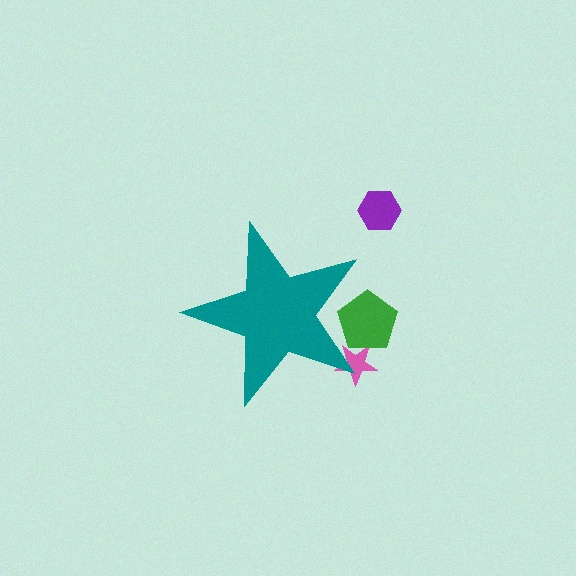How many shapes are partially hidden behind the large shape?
2 shapes are partially hidden.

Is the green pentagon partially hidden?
Yes, the green pentagon is partially hidden behind the teal star.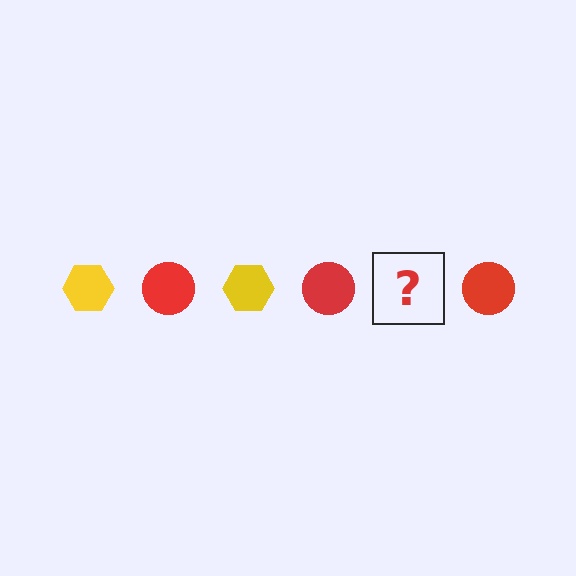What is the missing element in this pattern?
The missing element is a yellow hexagon.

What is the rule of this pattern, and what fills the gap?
The rule is that the pattern alternates between yellow hexagon and red circle. The gap should be filled with a yellow hexagon.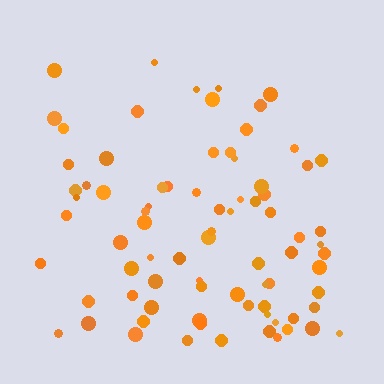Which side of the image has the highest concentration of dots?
The bottom.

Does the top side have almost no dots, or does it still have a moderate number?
Still a moderate number, just noticeably fewer than the bottom.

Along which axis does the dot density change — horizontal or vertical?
Vertical.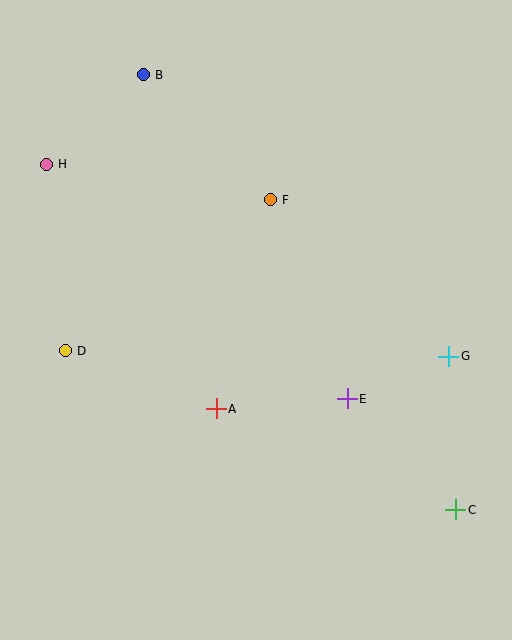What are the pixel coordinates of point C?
Point C is at (456, 510).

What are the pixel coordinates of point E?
Point E is at (347, 399).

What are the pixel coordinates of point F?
Point F is at (270, 200).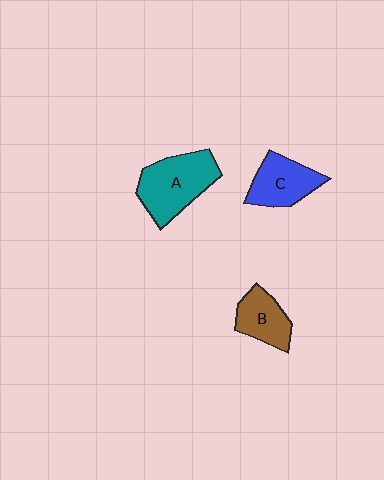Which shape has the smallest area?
Shape B (brown).